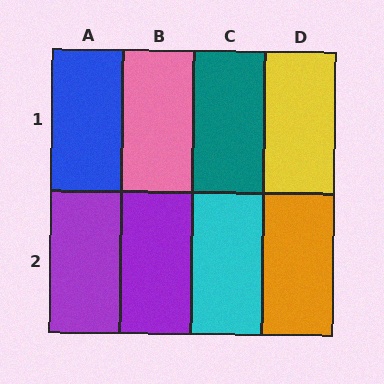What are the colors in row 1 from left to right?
Blue, pink, teal, yellow.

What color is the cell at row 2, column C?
Cyan.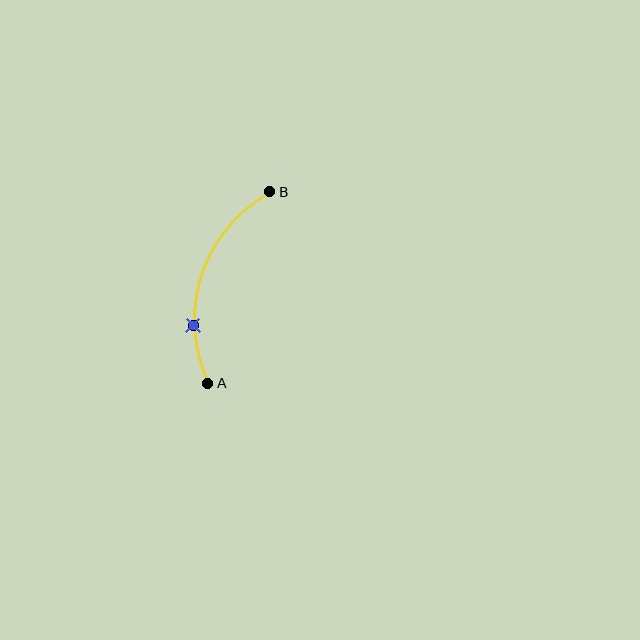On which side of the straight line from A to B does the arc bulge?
The arc bulges to the left of the straight line connecting A and B.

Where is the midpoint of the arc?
The arc midpoint is the point on the curve farthest from the straight line joining A and B. It sits to the left of that line.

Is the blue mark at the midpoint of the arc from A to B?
No. The blue mark lies on the arc but is closer to endpoint A. The arc midpoint would be at the point on the curve equidistant along the arc from both A and B.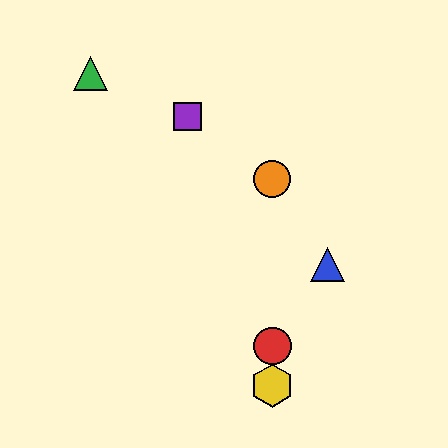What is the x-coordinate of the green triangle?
The green triangle is at x≈91.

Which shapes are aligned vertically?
The red circle, the yellow hexagon, the orange circle are aligned vertically.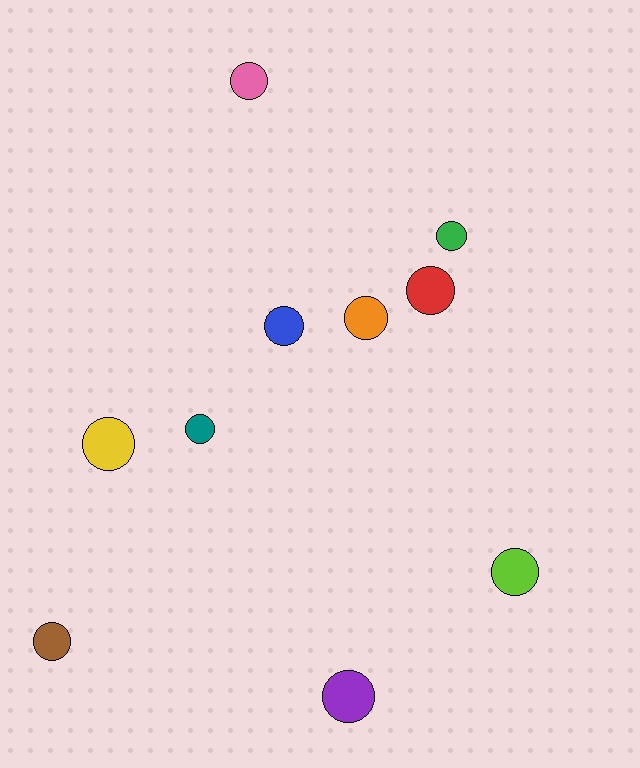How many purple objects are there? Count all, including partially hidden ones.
There is 1 purple object.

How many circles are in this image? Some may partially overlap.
There are 10 circles.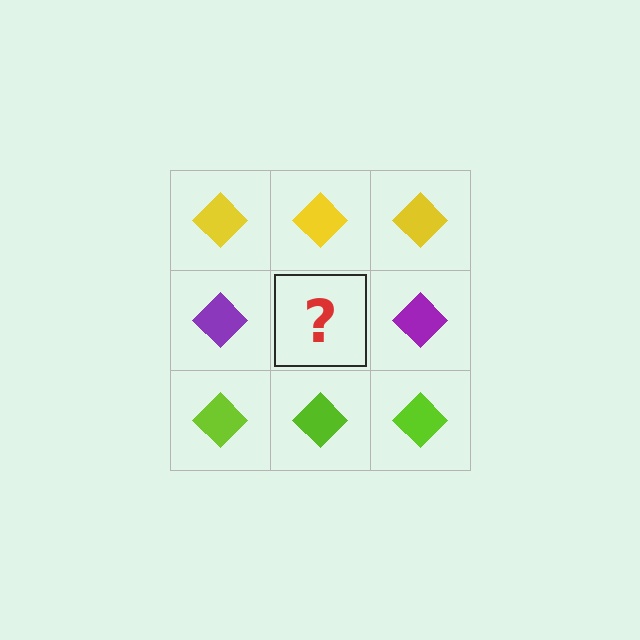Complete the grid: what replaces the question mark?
The question mark should be replaced with a purple diamond.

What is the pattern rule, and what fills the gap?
The rule is that each row has a consistent color. The gap should be filled with a purple diamond.